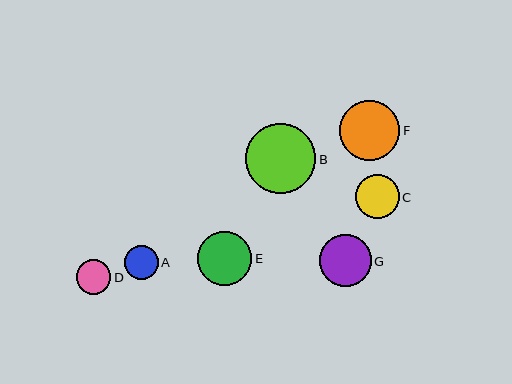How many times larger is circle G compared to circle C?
Circle G is approximately 1.2 times the size of circle C.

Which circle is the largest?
Circle B is the largest with a size of approximately 70 pixels.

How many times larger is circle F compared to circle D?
Circle F is approximately 1.7 times the size of circle D.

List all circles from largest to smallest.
From largest to smallest: B, F, E, G, C, D, A.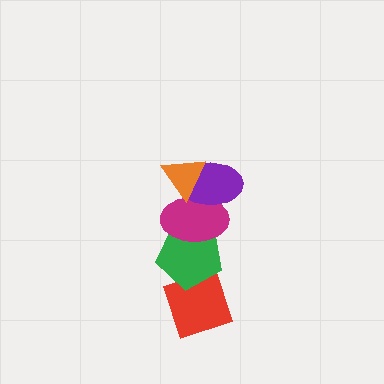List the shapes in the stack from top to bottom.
From top to bottom: the orange triangle, the purple ellipse, the magenta ellipse, the green pentagon, the red diamond.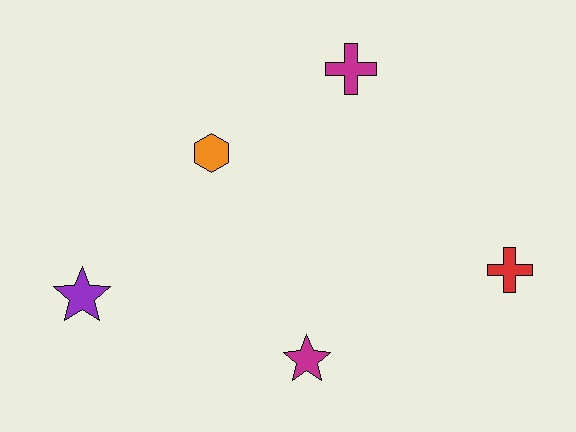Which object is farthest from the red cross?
The purple star is farthest from the red cross.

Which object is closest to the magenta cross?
The orange hexagon is closest to the magenta cross.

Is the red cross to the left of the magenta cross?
No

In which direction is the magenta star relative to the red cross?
The magenta star is to the left of the red cross.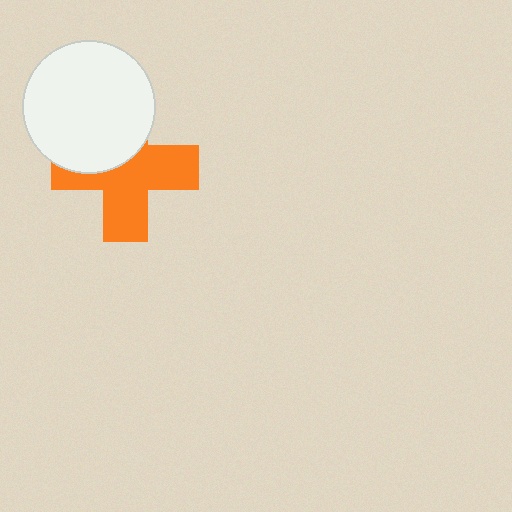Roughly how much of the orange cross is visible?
About half of it is visible (roughly 61%).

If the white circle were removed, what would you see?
You would see the complete orange cross.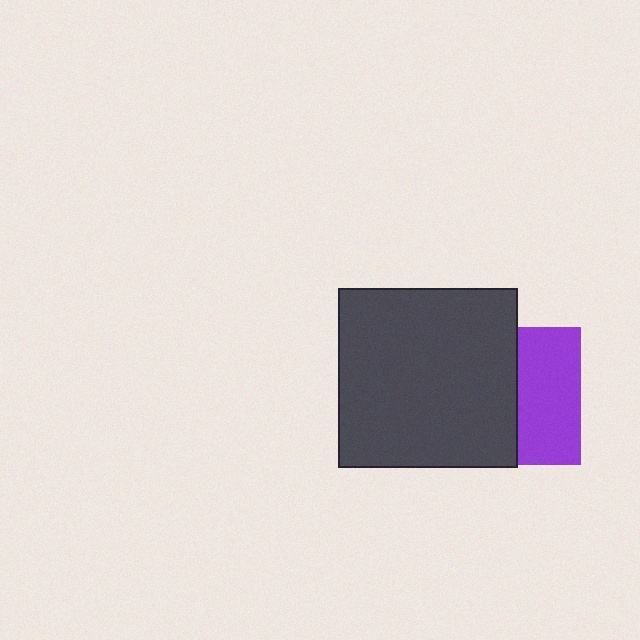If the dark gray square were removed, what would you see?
You would see the complete purple square.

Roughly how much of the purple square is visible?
About half of it is visible (roughly 46%).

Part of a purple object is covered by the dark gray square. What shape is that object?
It is a square.